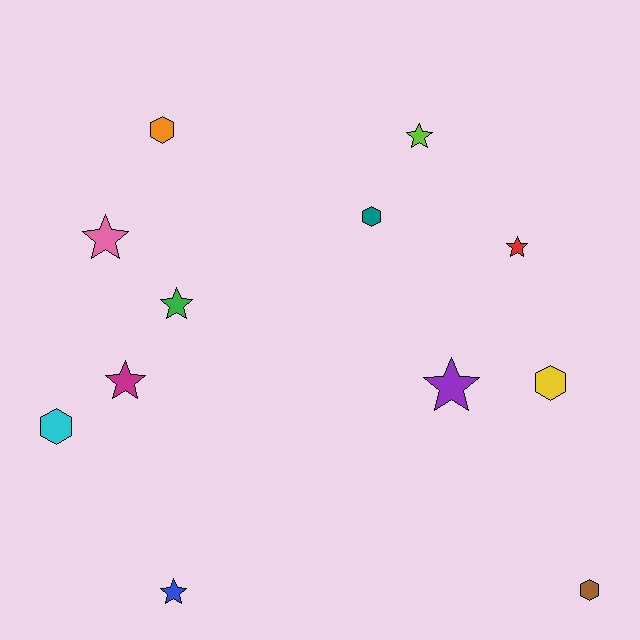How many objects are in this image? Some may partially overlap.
There are 12 objects.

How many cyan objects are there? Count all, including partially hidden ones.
There is 1 cyan object.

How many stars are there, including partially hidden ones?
There are 7 stars.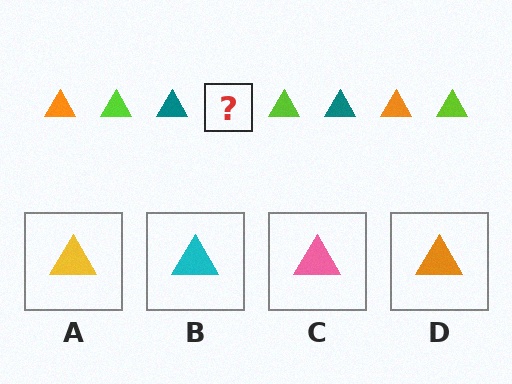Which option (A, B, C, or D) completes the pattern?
D.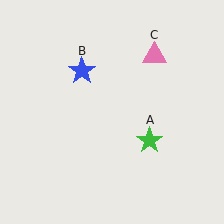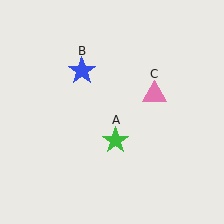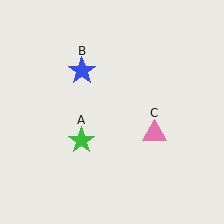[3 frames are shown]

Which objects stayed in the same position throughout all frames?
Blue star (object B) remained stationary.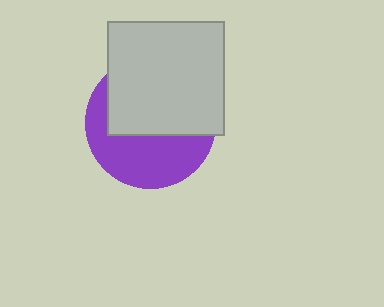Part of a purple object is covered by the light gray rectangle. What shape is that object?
It is a circle.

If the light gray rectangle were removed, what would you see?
You would see the complete purple circle.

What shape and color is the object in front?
The object in front is a light gray rectangle.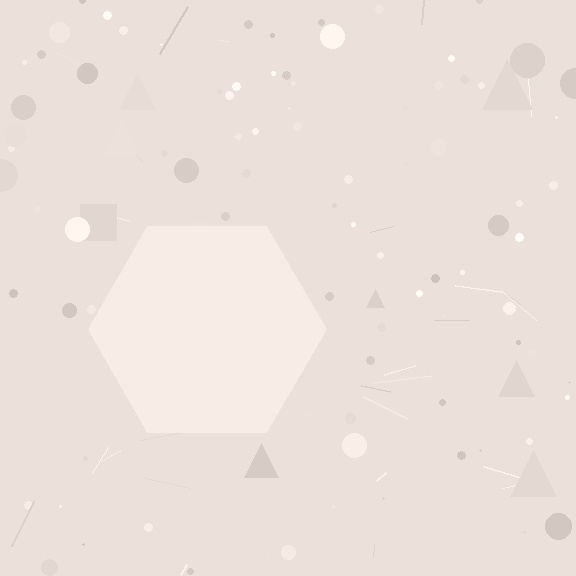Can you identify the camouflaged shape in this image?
The camouflaged shape is a hexagon.